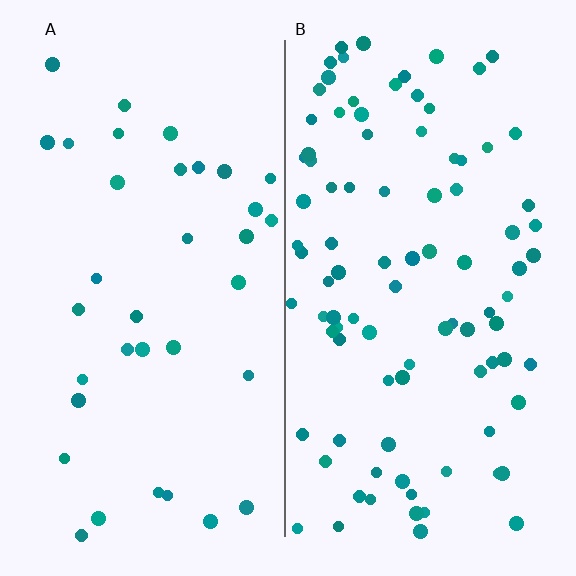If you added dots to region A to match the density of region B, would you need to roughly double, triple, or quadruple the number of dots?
Approximately triple.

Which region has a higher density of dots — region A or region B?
B (the right).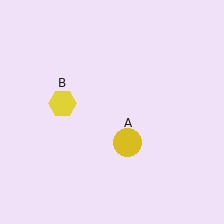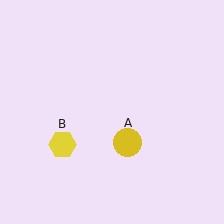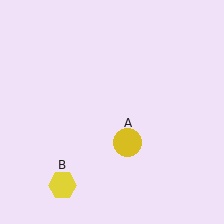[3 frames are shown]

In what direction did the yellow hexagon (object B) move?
The yellow hexagon (object B) moved down.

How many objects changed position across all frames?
1 object changed position: yellow hexagon (object B).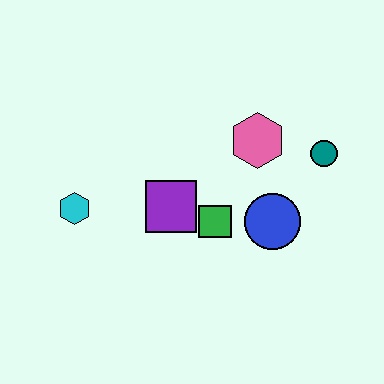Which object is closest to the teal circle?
The pink hexagon is closest to the teal circle.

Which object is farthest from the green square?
The cyan hexagon is farthest from the green square.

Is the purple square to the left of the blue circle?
Yes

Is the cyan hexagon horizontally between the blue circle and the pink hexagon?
No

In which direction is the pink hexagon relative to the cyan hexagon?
The pink hexagon is to the right of the cyan hexagon.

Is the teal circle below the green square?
No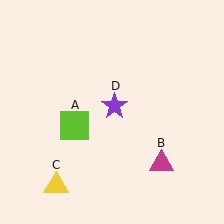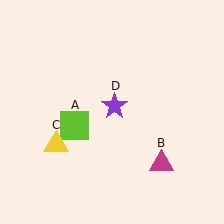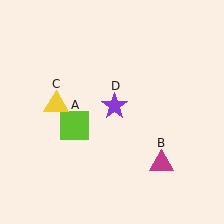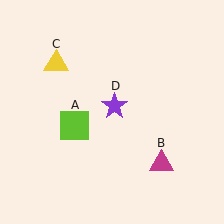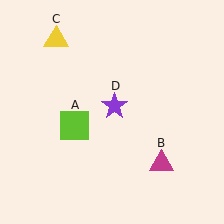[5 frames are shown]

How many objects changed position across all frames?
1 object changed position: yellow triangle (object C).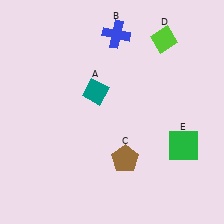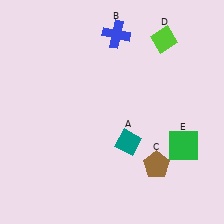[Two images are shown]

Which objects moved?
The objects that moved are: the teal diamond (A), the brown pentagon (C).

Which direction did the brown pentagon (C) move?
The brown pentagon (C) moved right.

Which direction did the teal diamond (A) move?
The teal diamond (A) moved down.